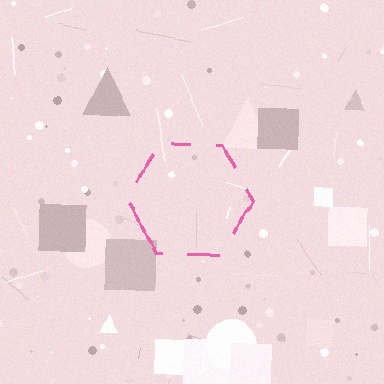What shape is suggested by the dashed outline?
The dashed outline suggests a hexagon.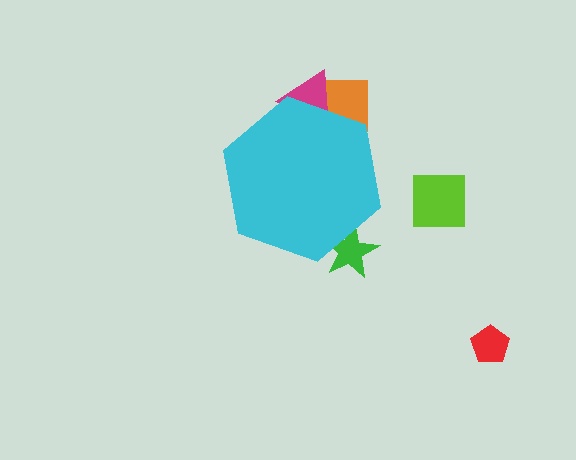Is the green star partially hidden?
Yes, the green star is partially hidden behind the cyan hexagon.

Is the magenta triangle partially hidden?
Yes, the magenta triangle is partially hidden behind the cyan hexagon.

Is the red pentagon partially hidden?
No, the red pentagon is fully visible.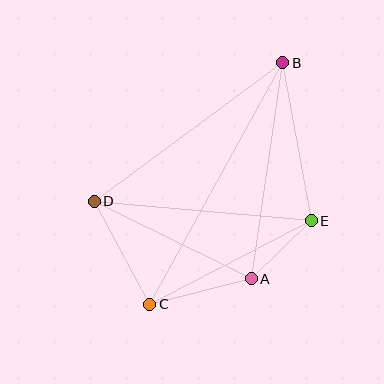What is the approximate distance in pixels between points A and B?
The distance between A and B is approximately 218 pixels.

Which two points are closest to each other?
Points A and E are closest to each other.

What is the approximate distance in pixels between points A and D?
The distance between A and D is approximately 175 pixels.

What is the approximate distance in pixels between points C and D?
The distance between C and D is approximately 117 pixels.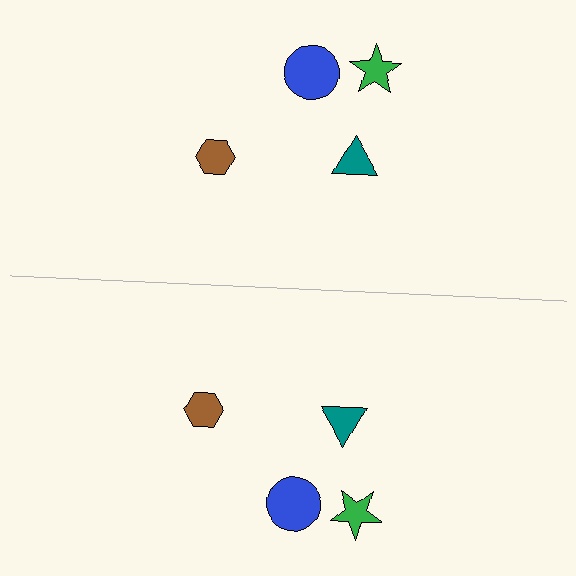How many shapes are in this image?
There are 8 shapes in this image.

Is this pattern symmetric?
Yes, this pattern has bilateral (reflection) symmetry.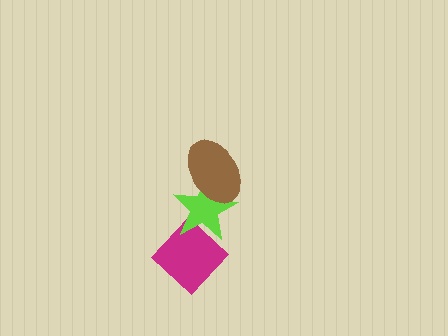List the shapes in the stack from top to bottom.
From top to bottom: the brown ellipse, the lime star, the magenta diamond.